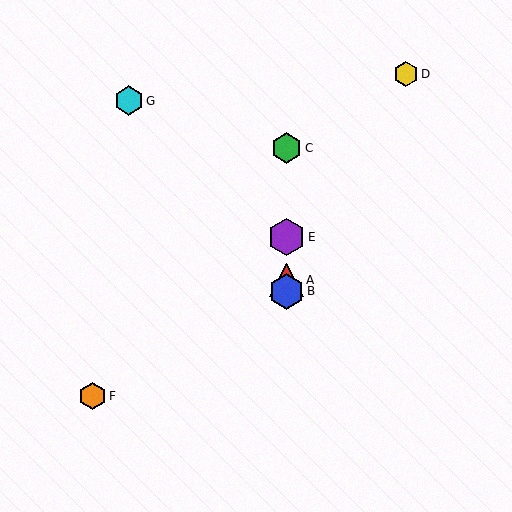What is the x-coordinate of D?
Object D is at x≈406.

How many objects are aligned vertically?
4 objects (A, B, C, E) are aligned vertically.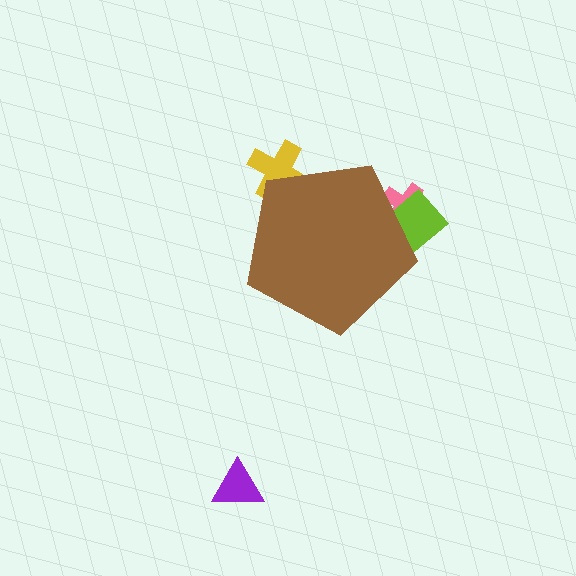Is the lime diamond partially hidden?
Yes, the lime diamond is partially hidden behind the brown pentagon.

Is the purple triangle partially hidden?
No, the purple triangle is fully visible.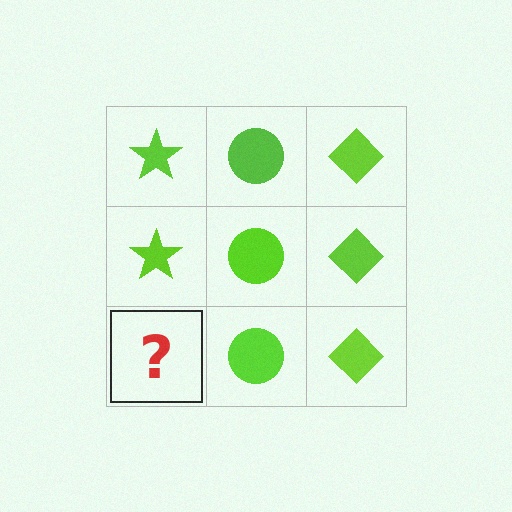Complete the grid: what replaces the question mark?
The question mark should be replaced with a lime star.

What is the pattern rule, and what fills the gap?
The rule is that each column has a consistent shape. The gap should be filled with a lime star.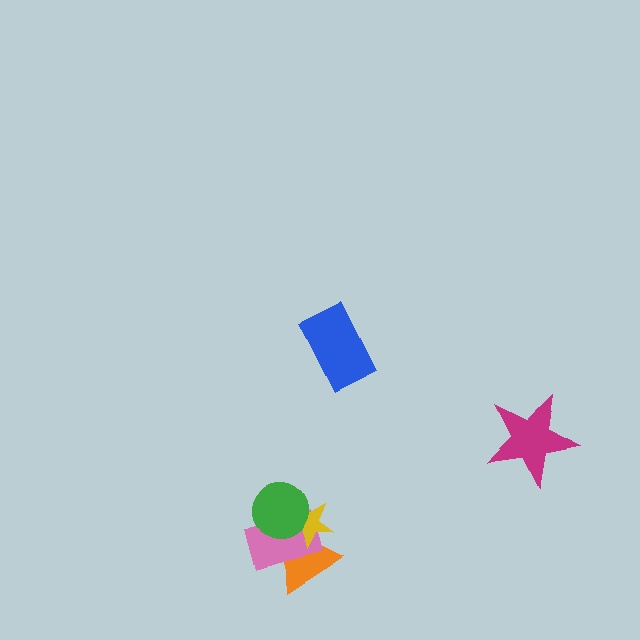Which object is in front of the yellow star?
The green circle is in front of the yellow star.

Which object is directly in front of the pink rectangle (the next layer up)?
The yellow star is directly in front of the pink rectangle.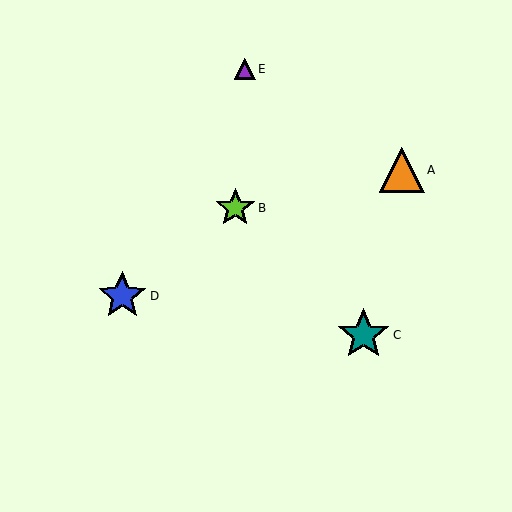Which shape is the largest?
The teal star (labeled C) is the largest.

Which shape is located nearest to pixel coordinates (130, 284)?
The blue star (labeled D) at (122, 296) is nearest to that location.